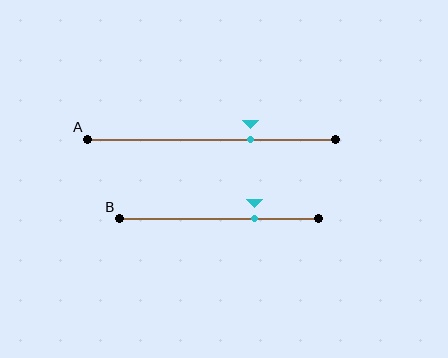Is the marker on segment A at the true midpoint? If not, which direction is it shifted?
No, the marker on segment A is shifted to the right by about 16% of the segment length.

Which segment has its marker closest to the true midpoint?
Segment A has its marker closest to the true midpoint.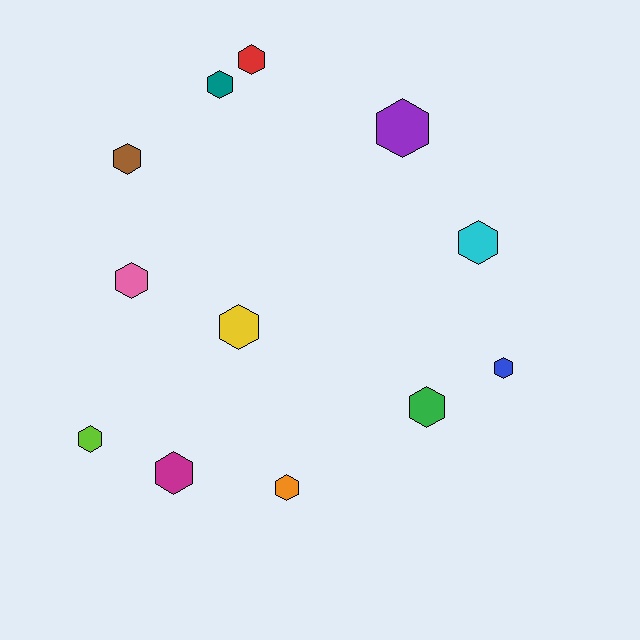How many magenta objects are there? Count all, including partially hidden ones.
There is 1 magenta object.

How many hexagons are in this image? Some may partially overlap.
There are 12 hexagons.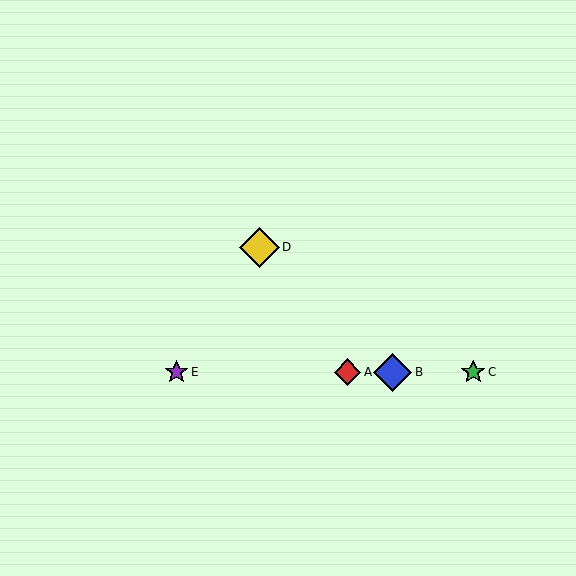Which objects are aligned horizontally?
Objects A, B, C, E are aligned horizontally.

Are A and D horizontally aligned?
No, A is at y≈372 and D is at y≈247.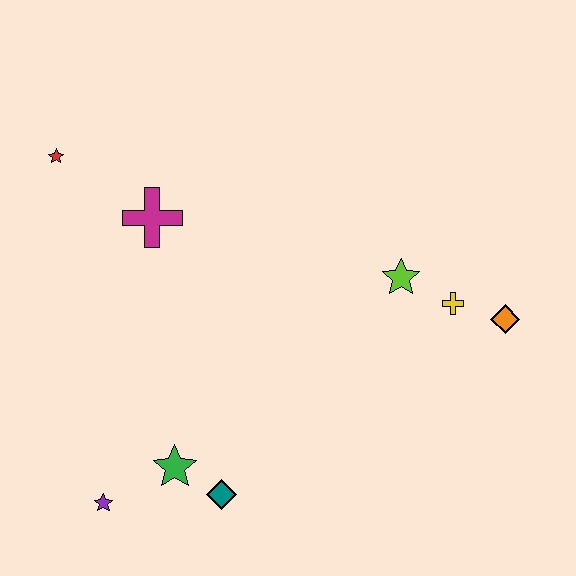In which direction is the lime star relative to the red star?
The lime star is to the right of the red star.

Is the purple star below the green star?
Yes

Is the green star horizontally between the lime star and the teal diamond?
No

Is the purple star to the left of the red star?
No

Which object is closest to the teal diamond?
The green star is closest to the teal diamond.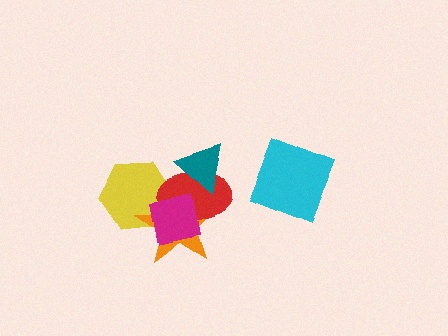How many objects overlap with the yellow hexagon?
3 objects overlap with the yellow hexagon.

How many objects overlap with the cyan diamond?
0 objects overlap with the cyan diamond.